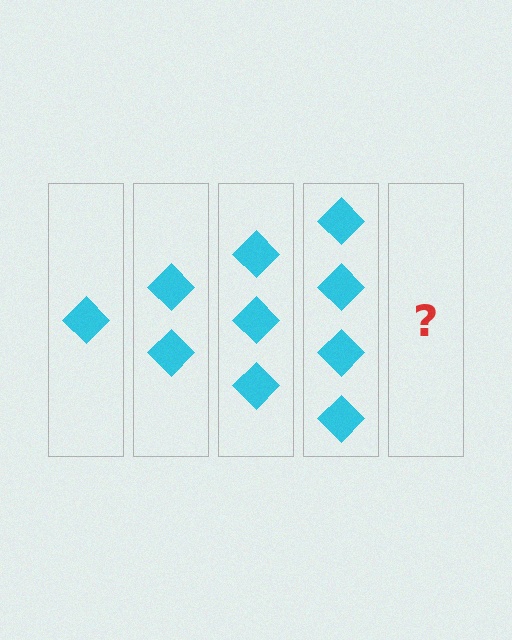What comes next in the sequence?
The next element should be 5 diamonds.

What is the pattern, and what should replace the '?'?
The pattern is that each step adds one more diamond. The '?' should be 5 diamonds.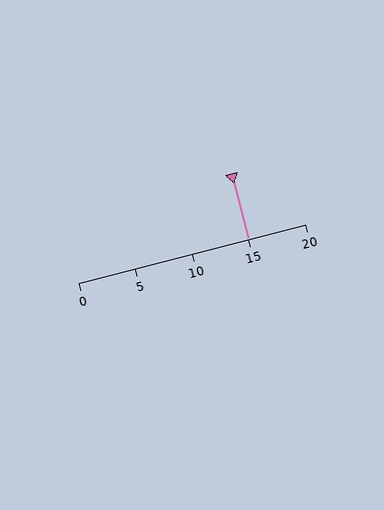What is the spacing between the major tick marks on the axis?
The major ticks are spaced 5 apart.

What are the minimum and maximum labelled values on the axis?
The axis runs from 0 to 20.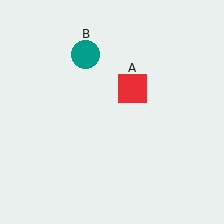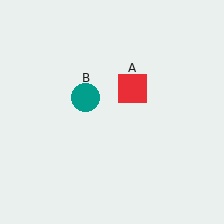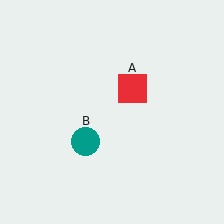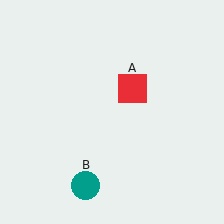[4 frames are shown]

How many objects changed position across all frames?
1 object changed position: teal circle (object B).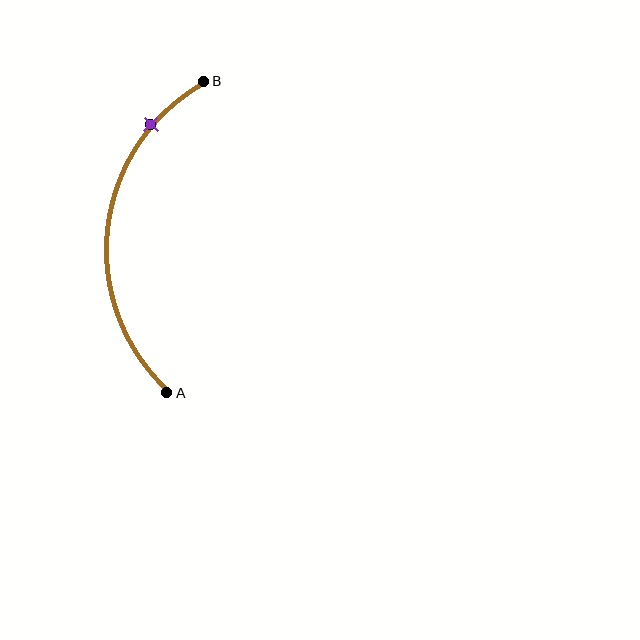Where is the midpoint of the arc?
The arc midpoint is the point on the curve farthest from the straight line joining A and B. It sits to the left of that line.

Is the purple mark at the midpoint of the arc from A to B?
No. The purple mark lies on the arc but is closer to endpoint B. The arc midpoint would be at the point on the curve equidistant along the arc from both A and B.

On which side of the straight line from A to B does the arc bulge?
The arc bulges to the left of the straight line connecting A and B.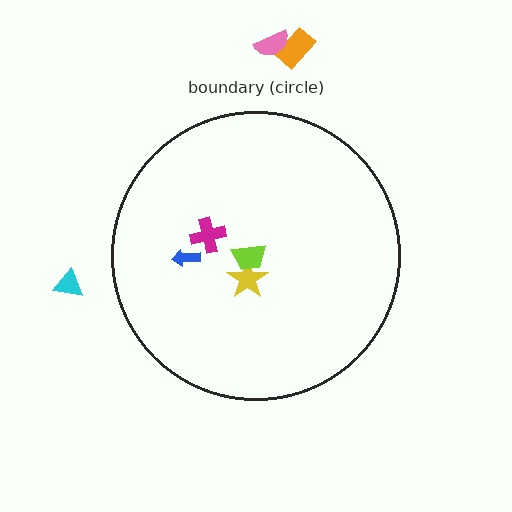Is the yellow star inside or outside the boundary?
Inside.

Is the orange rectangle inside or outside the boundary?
Outside.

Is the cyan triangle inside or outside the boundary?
Outside.